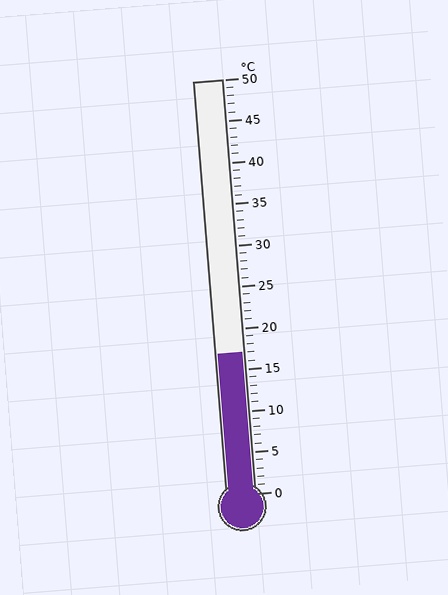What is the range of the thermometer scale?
The thermometer scale ranges from 0°C to 50°C.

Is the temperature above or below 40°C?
The temperature is below 40°C.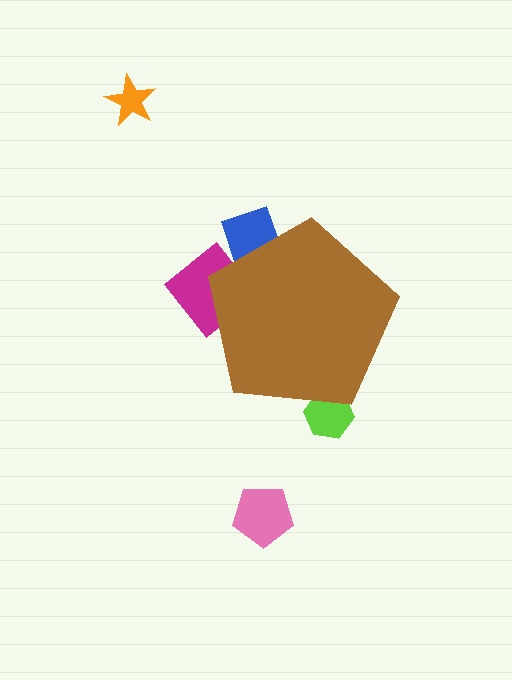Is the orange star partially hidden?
No, the orange star is fully visible.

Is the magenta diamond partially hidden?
Yes, the magenta diamond is partially hidden behind the brown pentagon.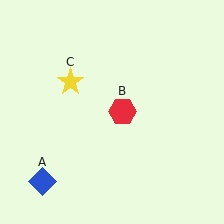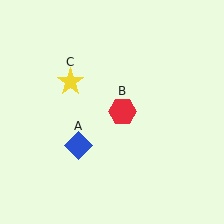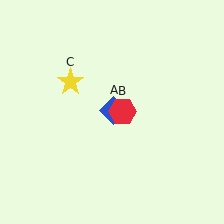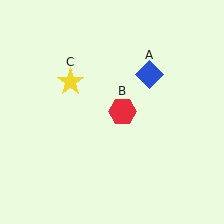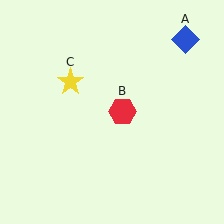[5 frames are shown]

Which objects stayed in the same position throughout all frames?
Red hexagon (object B) and yellow star (object C) remained stationary.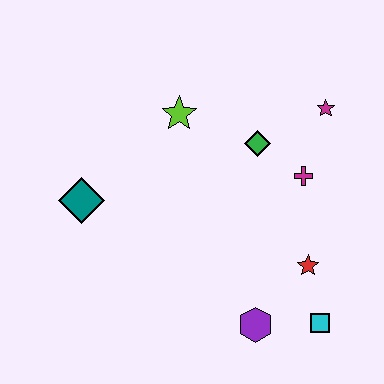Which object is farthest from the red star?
The teal diamond is farthest from the red star.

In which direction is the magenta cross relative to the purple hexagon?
The magenta cross is above the purple hexagon.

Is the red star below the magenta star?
Yes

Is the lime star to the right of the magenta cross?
No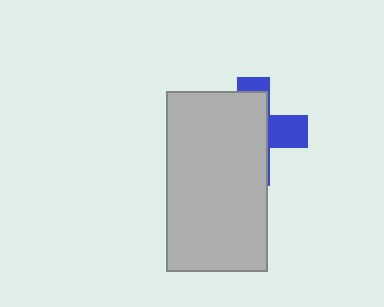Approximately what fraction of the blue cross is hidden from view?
Roughly 69% of the blue cross is hidden behind the light gray rectangle.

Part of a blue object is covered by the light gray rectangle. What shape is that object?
It is a cross.